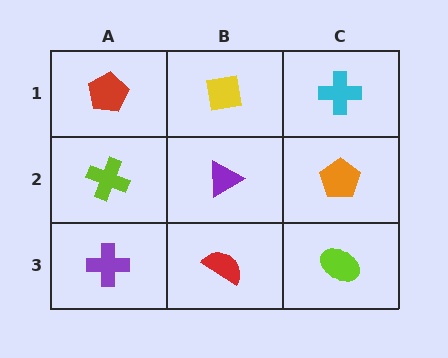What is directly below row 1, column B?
A purple triangle.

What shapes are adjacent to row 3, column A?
A lime cross (row 2, column A), a red semicircle (row 3, column B).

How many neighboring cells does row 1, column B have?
3.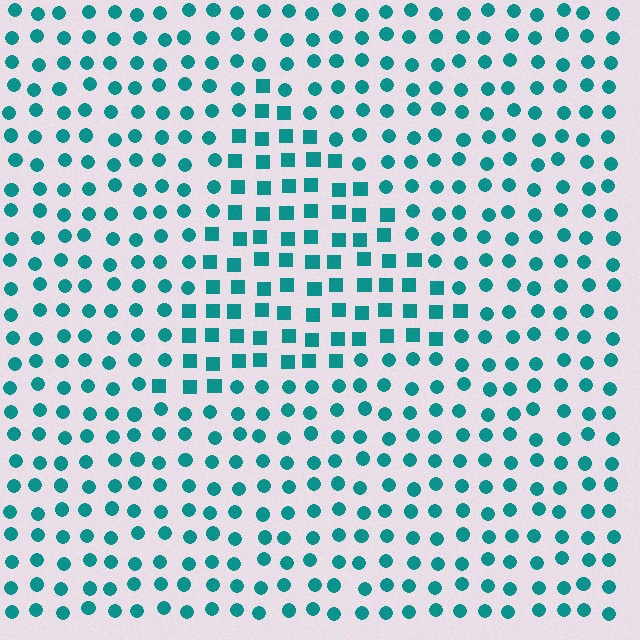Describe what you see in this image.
The image is filled with small teal elements arranged in a uniform grid. A triangle-shaped region contains squares, while the surrounding area contains circles. The boundary is defined purely by the change in element shape.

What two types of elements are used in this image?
The image uses squares inside the triangle region and circles outside it.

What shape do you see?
I see a triangle.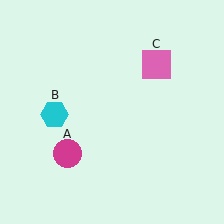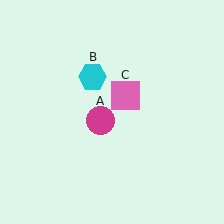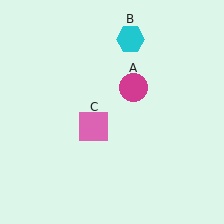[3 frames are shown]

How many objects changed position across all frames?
3 objects changed position: magenta circle (object A), cyan hexagon (object B), pink square (object C).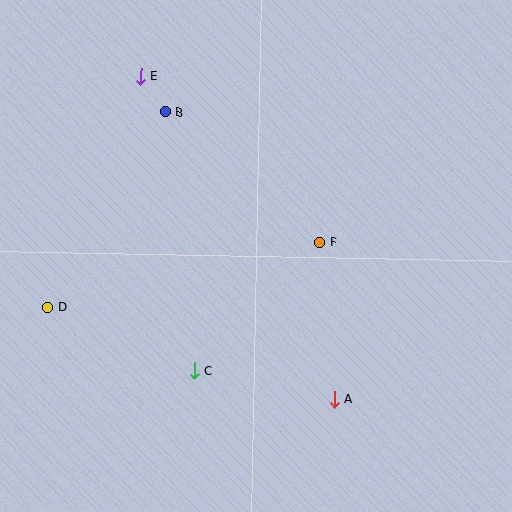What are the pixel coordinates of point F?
Point F is at (320, 243).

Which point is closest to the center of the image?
Point F at (320, 243) is closest to the center.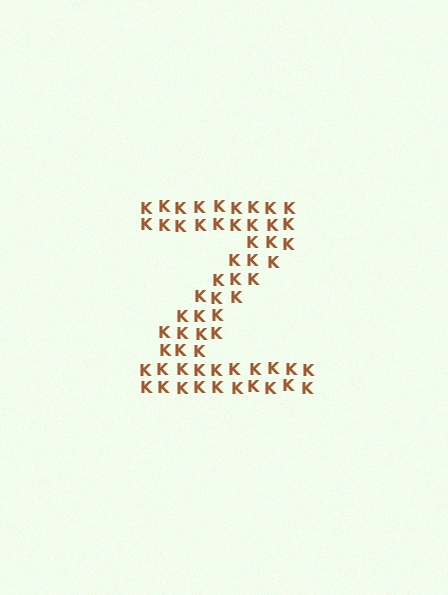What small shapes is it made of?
It is made of small letter K's.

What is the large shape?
The large shape is the letter Z.